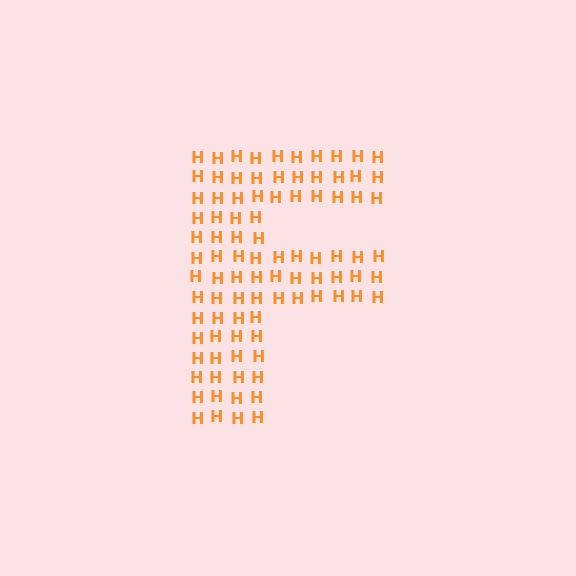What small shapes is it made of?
It is made of small letter H's.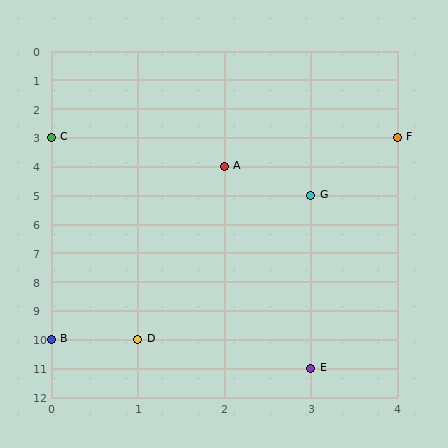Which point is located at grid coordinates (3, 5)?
Point G is at (3, 5).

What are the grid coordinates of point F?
Point F is at grid coordinates (4, 3).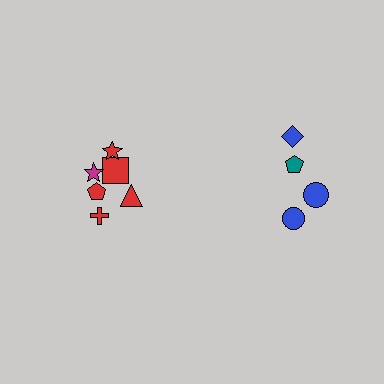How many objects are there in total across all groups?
There are 10 objects.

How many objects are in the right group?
There are 4 objects.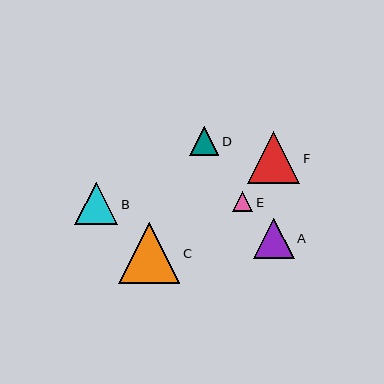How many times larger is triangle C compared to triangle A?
Triangle C is approximately 1.5 times the size of triangle A.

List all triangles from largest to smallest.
From largest to smallest: C, F, B, A, D, E.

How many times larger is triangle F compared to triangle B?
Triangle F is approximately 1.2 times the size of triangle B.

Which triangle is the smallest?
Triangle E is the smallest with a size of approximately 20 pixels.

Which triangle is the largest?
Triangle C is the largest with a size of approximately 61 pixels.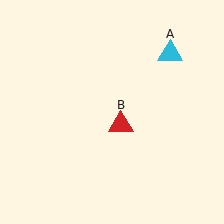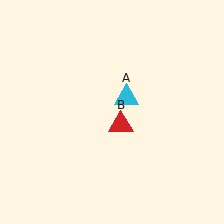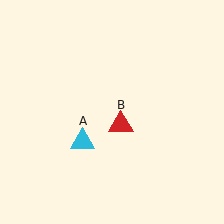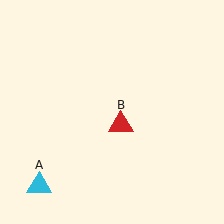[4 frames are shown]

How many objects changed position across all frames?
1 object changed position: cyan triangle (object A).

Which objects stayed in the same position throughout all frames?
Red triangle (object B) remained stationary.